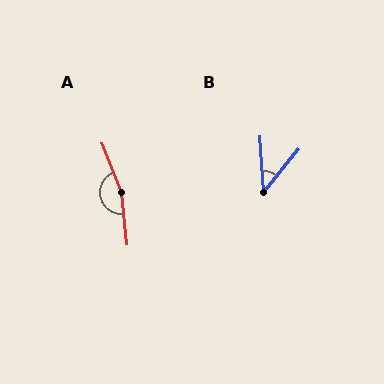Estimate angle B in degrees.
Approximately 42 degrees.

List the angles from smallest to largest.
B (42°), A (164°).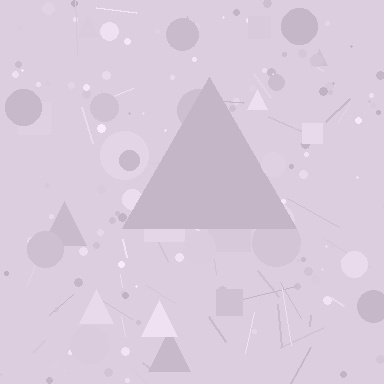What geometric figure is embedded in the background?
A triangle is embedded in the background.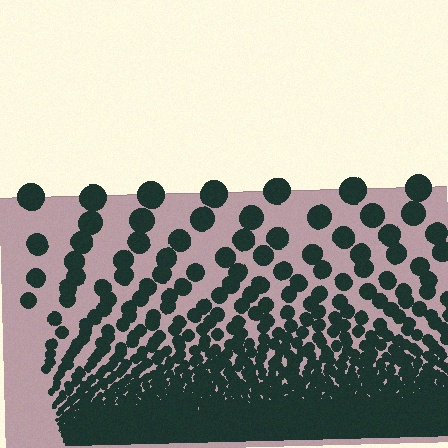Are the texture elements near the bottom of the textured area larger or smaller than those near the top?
Smaller. The gradient is inverted — elements near the bottom are smaller and denser.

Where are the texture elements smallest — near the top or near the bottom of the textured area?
Near the bottom.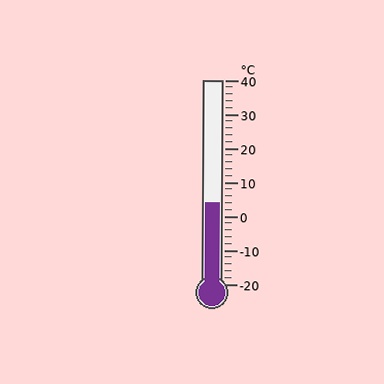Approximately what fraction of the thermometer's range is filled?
The thermometer is filled to approximately 40% of its range.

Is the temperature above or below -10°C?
The temperature is above -10°C.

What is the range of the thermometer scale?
The thermometer scale ranges from -20°C to 40°C.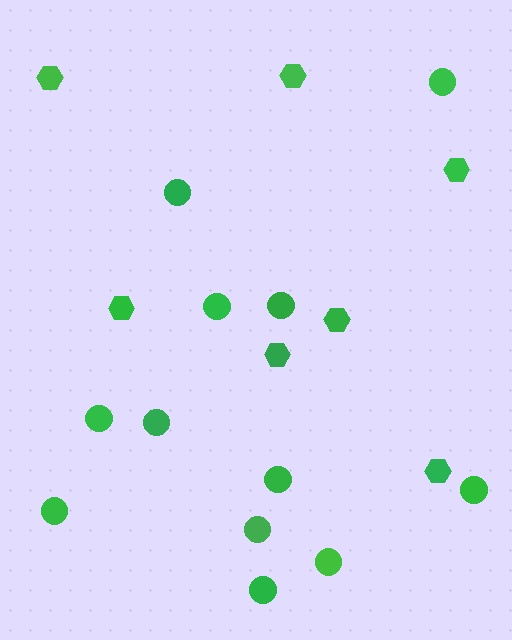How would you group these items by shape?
There are 2 groups: one group of hexagons (7) and one group of circles (12).